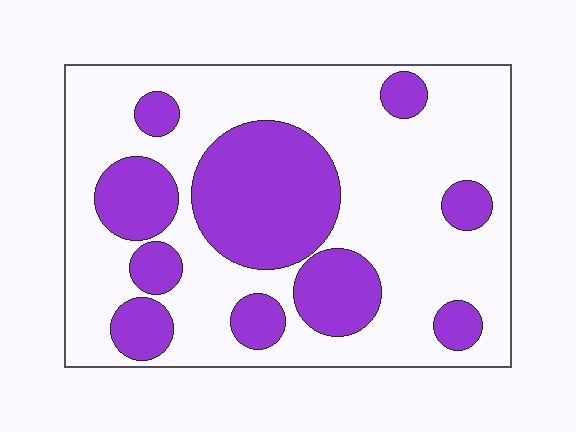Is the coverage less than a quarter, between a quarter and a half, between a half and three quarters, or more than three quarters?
Between a quarter and a half.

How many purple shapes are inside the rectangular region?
10.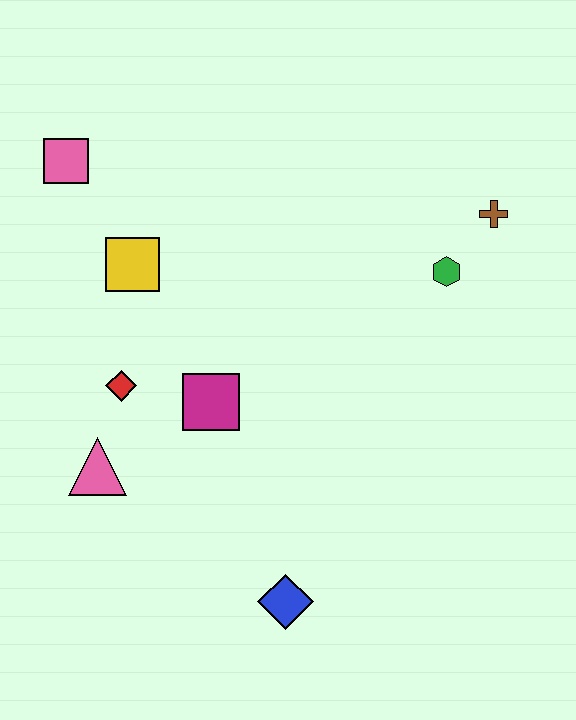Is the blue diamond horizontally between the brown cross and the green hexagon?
No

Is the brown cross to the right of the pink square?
Yes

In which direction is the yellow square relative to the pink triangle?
The yellow square is above the pink triangle.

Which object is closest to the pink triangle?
The red diamond is closest to the pink triangle.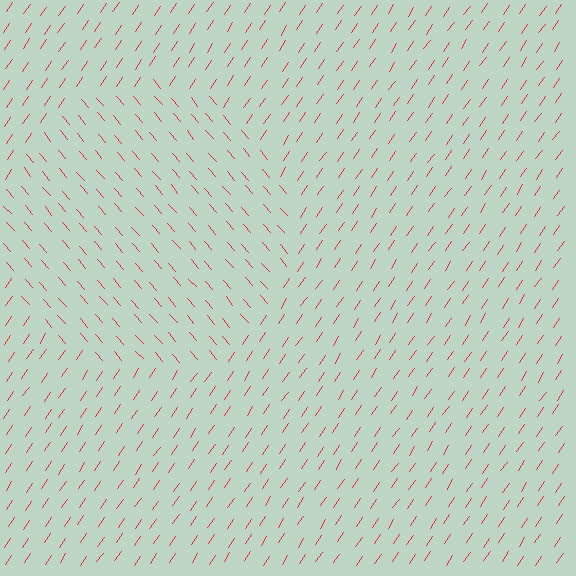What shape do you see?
I see a circle.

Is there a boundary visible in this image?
Yes, there is a texture boundary formed by a change in line orientation.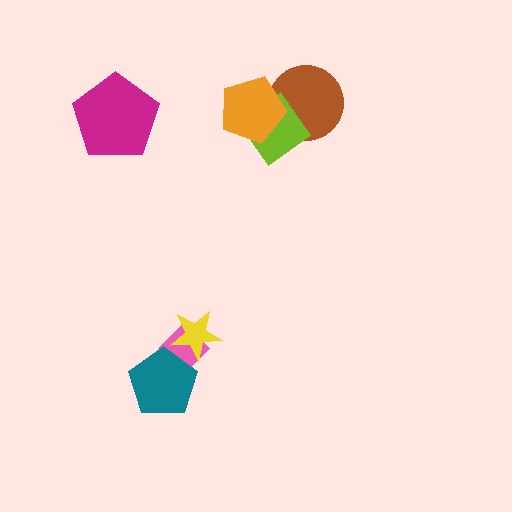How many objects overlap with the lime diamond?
2 objects overlap with the lime diamond.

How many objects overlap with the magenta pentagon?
0 objects overlap with the magenta pentagon.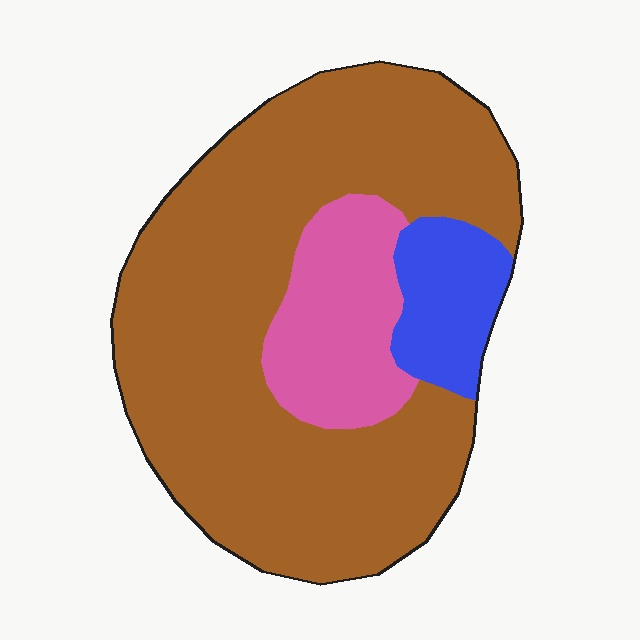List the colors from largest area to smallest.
From largest to smallest: brown, pink, blue.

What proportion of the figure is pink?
Pink covers around 15% of the figure.